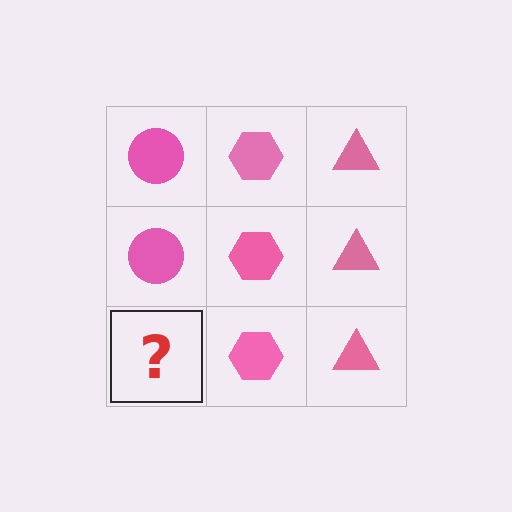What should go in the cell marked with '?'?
The missing cell should contain a pink circle.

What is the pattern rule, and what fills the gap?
The rule is that each column has a consistent shape. The gap should be filled with a pink circle.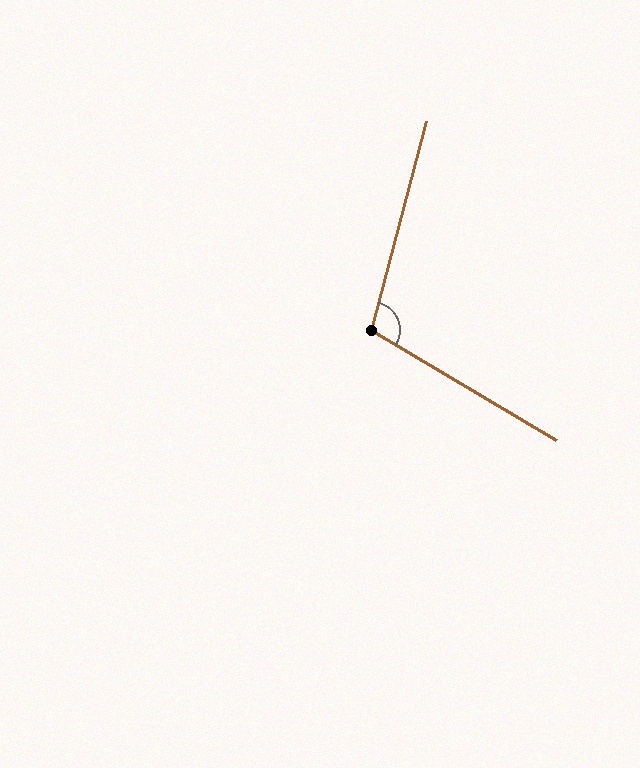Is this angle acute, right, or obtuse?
It is obtuse.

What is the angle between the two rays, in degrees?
Approximately 106 degrees.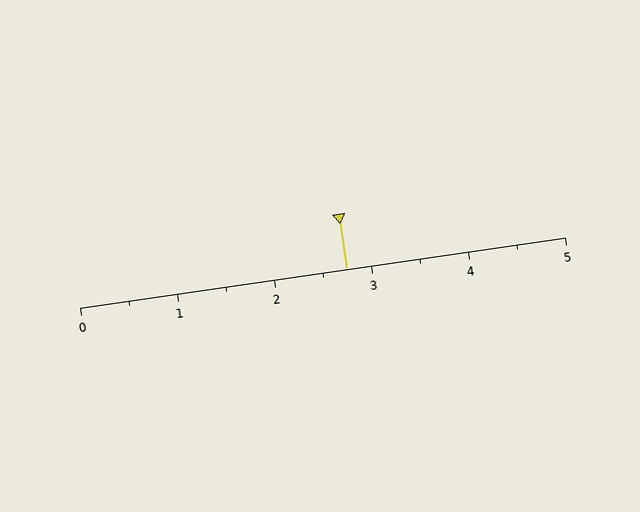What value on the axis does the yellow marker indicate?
The marker indicates approximately 2.8.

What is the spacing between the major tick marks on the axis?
The major ticks are spaced 1 apart.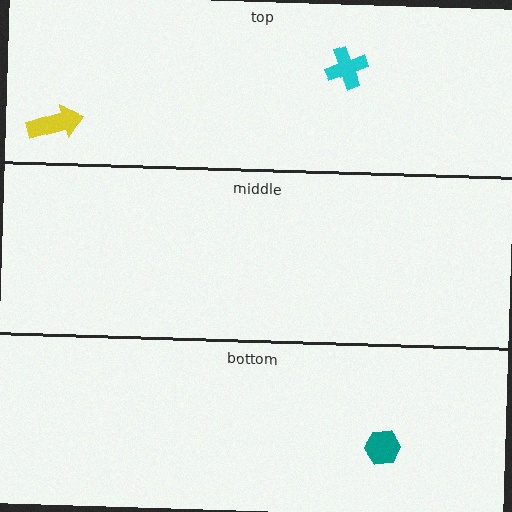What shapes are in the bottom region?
The teal hexagon.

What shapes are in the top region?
The yellow arrow, the cyan cross.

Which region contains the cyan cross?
The top region.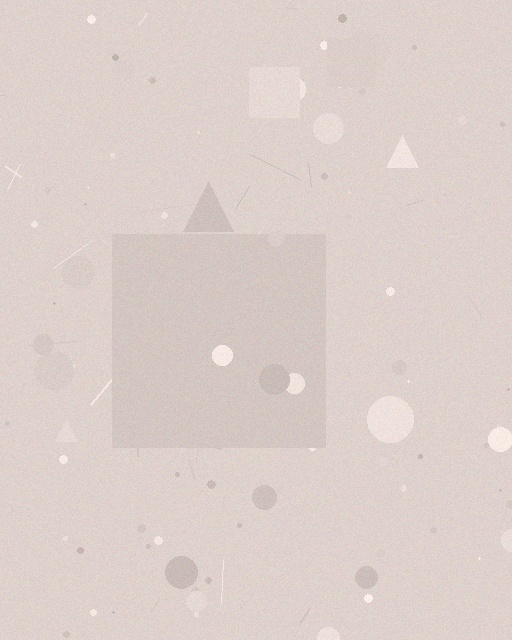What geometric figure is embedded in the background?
A square is embedded in the background.